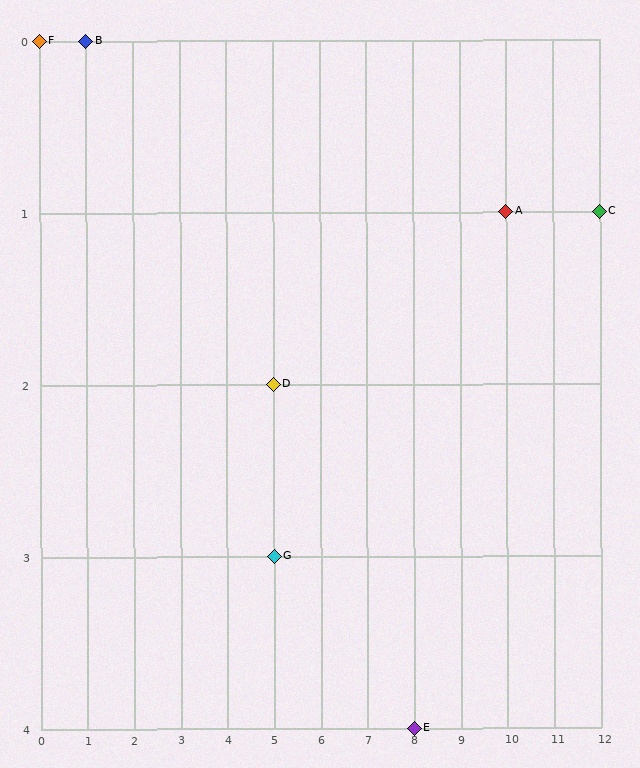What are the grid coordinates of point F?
Point F is at grid coordinates (0, 0).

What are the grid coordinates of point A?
Point A is at grid coordinates (10, 1).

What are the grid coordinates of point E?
Point E is at grid coordinates (8, 4).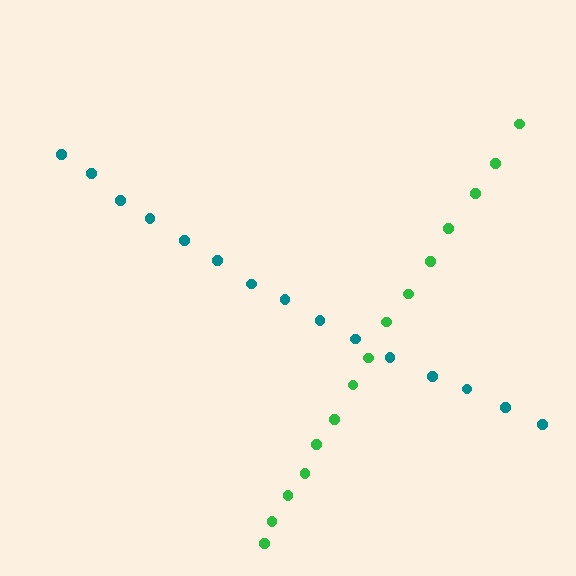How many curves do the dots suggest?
There are 2 distinct paths.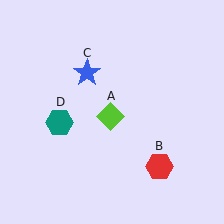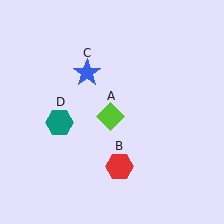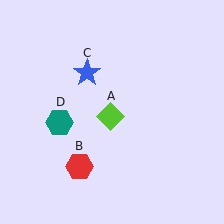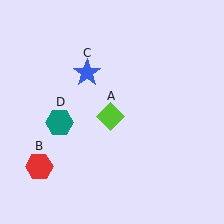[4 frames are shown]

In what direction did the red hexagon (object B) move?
The red hexagon (object B) moved left.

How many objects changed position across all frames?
1 object changed position: red hexagon (object B).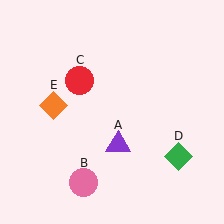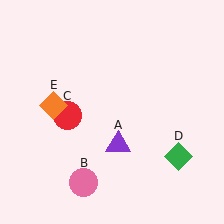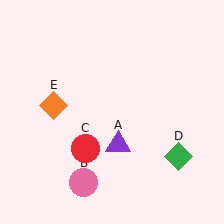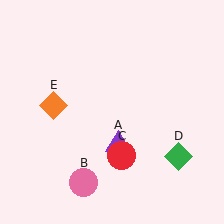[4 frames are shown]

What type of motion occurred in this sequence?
The red circle (object C) rotated counterclockwise around the center of the scene.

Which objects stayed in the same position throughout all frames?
Purple triangle (object A) and pink circle (object B) and green diamond (object D) and orange diamond (object E) remained stationary.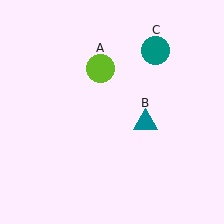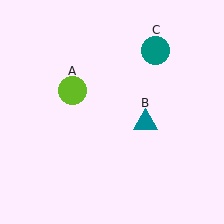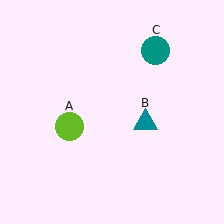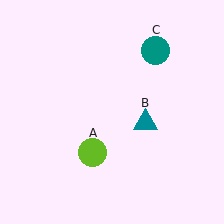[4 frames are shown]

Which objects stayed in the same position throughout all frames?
Teal triangle (object B) and teal circle (object C) remained stationary.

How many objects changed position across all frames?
1 object changed position: lime circle (object A).